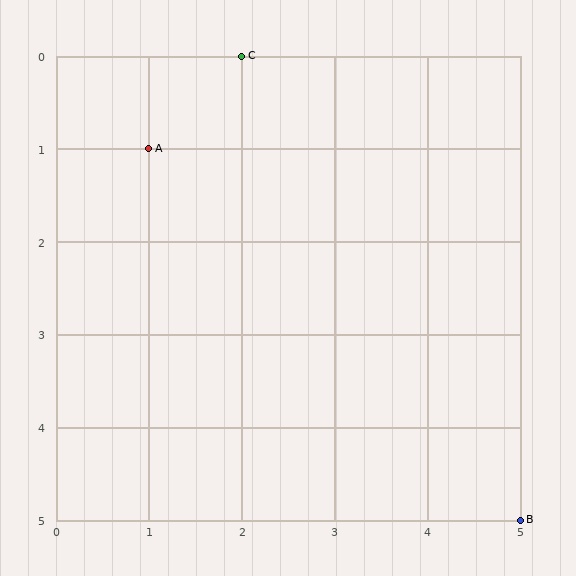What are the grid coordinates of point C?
Point C is at grid coordinates (2, 0).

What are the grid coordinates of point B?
Point B is at grid coordinates (5, 5).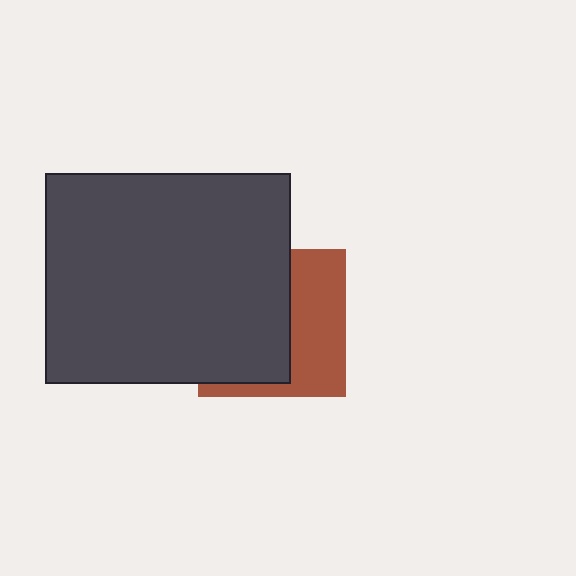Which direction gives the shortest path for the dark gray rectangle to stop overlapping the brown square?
Moving left gives the shortest separation.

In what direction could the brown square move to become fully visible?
The brown square could move right. That would shift it out from behind the dark gray rectangle entirely.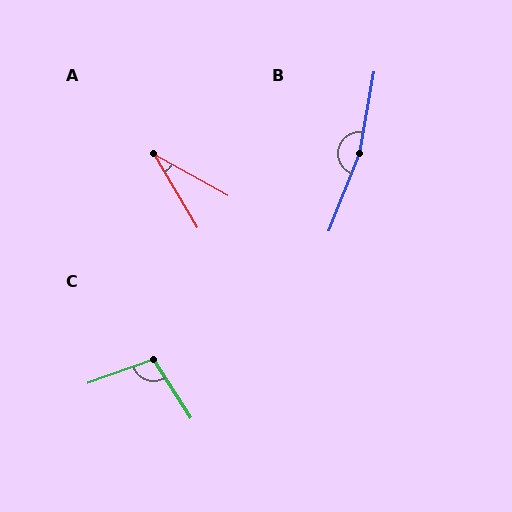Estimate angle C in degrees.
Approximately 103 degrees.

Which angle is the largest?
B, at approximately 169 degrees.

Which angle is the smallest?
A, at approximately 31 degrees.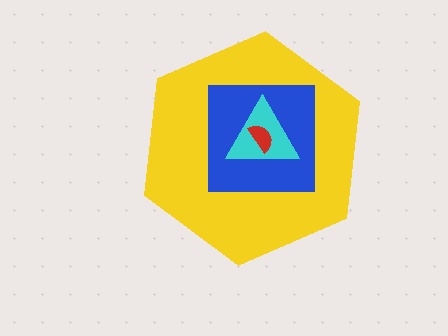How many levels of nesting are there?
4.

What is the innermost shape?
The red semicircle.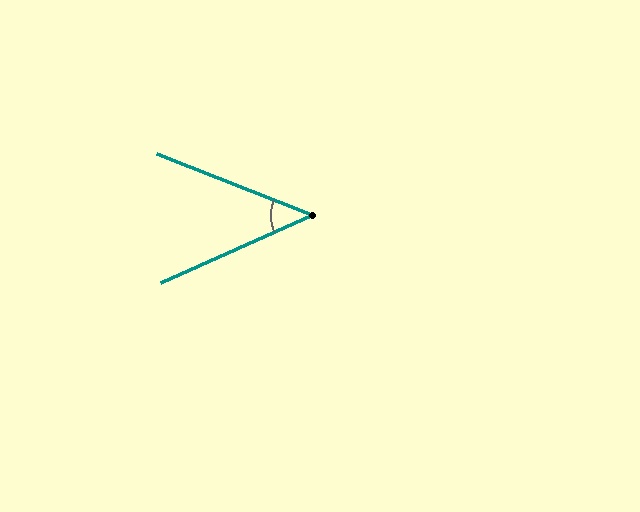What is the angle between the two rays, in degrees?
Approximately 46 degrees.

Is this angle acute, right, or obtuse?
It is acute.